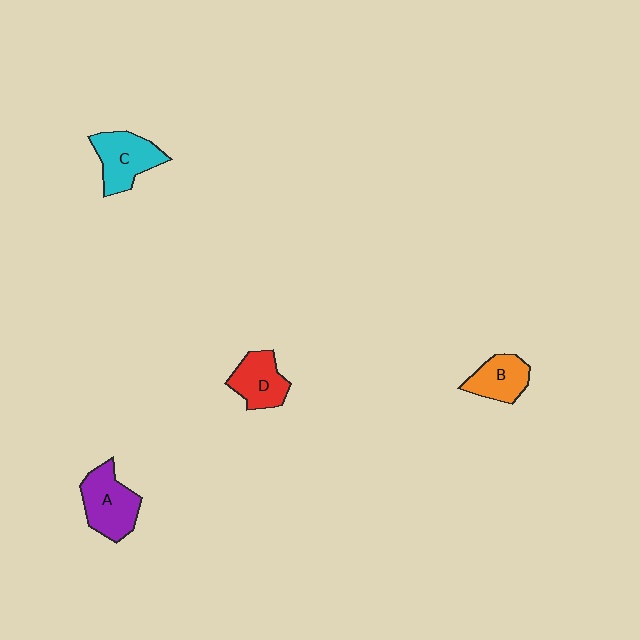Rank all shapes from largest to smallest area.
From largest to smallest: A (purple), C (cyan), D (red), B (orange).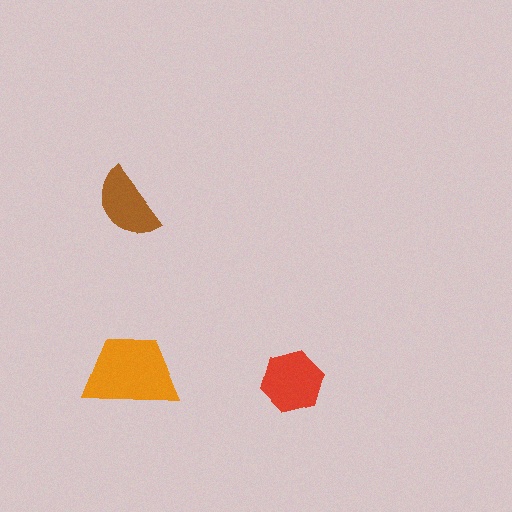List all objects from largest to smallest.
The orange trapezoid, the red hexagon, the brown semicircle.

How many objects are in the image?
There are 3 objects in the image.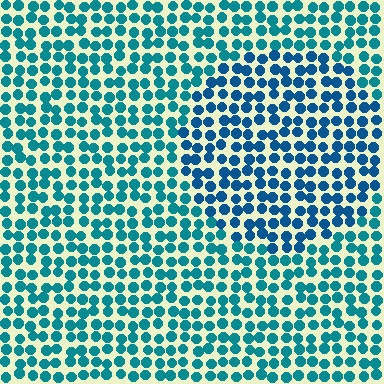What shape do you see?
I see a circle.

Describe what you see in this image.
The image is filled with small teal elements in a uniform arrangement. A circle-shaped region is visible where the elements are tinted to a slightly different hue, forming a subtle color boundary.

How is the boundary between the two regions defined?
The boundary is defined purely by a slight shift in hue (about 23 degrees). Spacing, size, and orientation are identical on both sides.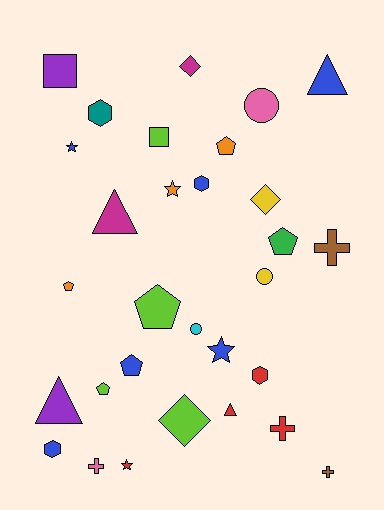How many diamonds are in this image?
There are 3 diamonds.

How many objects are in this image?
There are 30 objects.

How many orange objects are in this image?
There are 3 orange objects.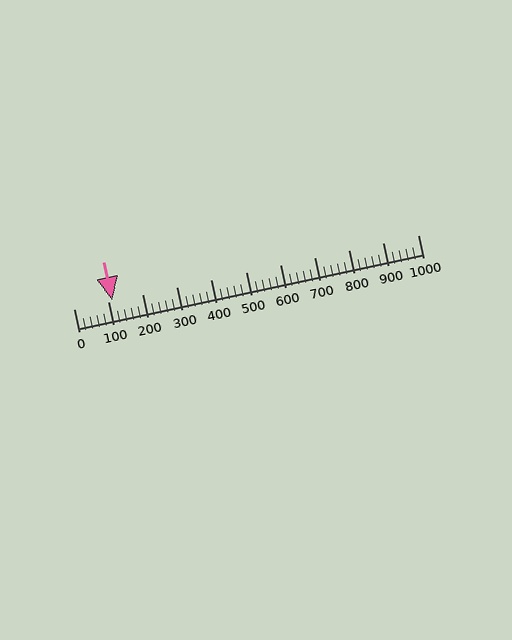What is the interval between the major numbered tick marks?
The major tick marks are spaced 100 units apart.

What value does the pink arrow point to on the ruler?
The pink arrow points to approximately 112.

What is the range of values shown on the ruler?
The ruler shows values from 0 to 1000.